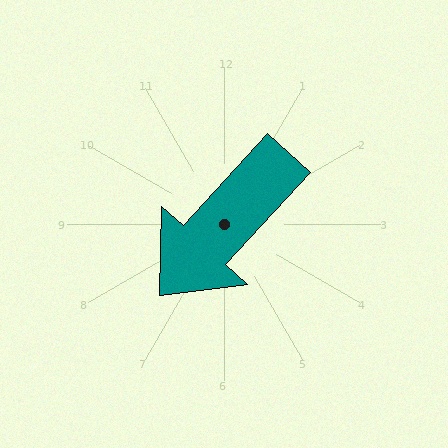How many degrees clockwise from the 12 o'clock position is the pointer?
Approximately 222 degrees.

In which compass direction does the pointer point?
Southwest.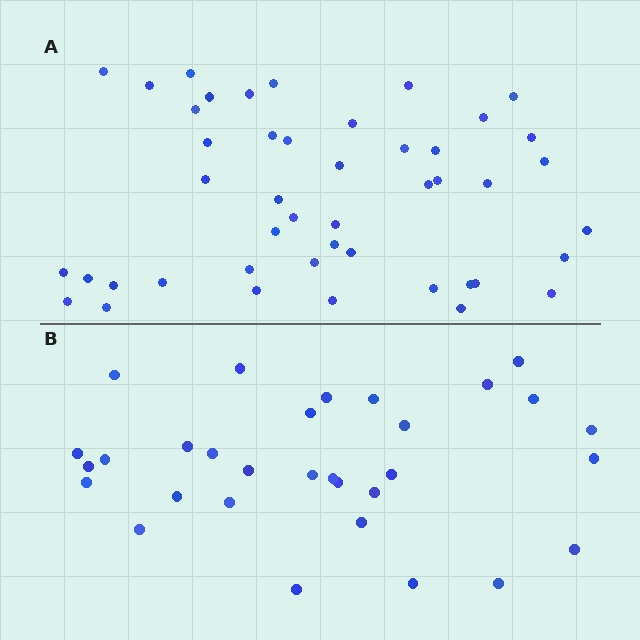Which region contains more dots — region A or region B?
Region A (the top region) has more dots.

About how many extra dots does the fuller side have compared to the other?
Region A has approximately 15 more dots than region B.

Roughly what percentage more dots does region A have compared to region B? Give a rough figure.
About 50% more.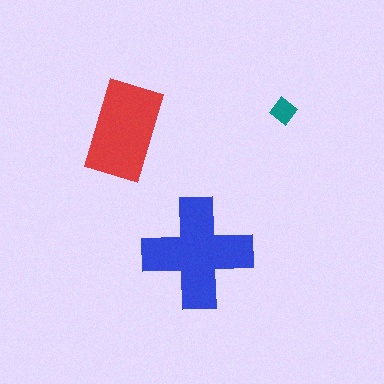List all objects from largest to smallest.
The blue cross, the red rectangle, the teal diamond.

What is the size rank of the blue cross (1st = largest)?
1st.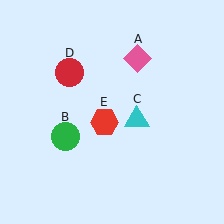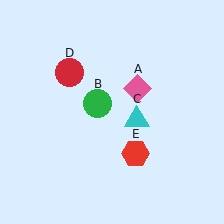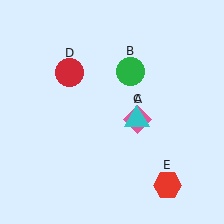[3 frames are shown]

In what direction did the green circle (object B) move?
The green circle (object B) moved up and to the right.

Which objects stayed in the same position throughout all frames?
Cyan triangle (object C) and red circle (object D) remained stationary.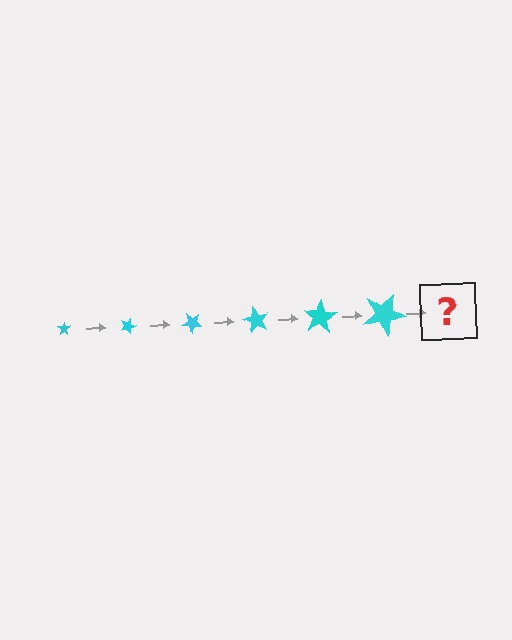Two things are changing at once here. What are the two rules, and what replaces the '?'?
The two rules are that the star grows larger each step and it rotates 20 degrees each step. The '?' should be a star, larger than the previous one and rotated 120 degrees from the start.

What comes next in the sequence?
The next element should be a star, larger than the previous one and rotated 120 degrees from the start.